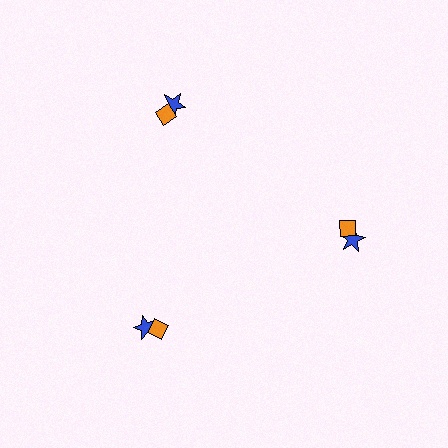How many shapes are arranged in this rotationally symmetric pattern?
There are 6 shapes, arranged in 3 groups of 2.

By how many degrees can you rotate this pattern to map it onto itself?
The pattern maps onto itself every 120 degrees of rotation.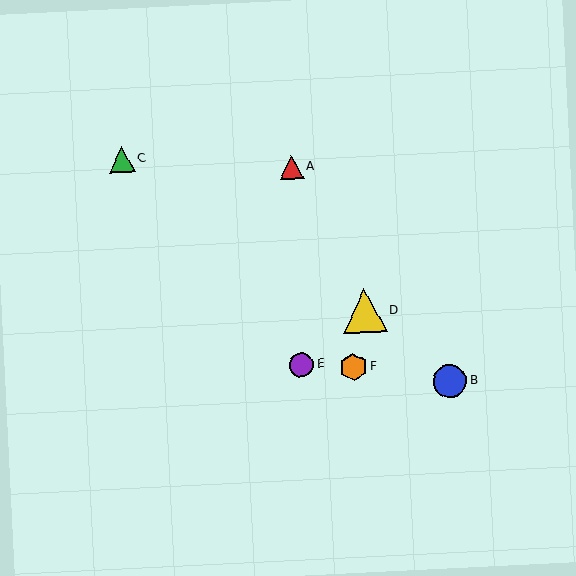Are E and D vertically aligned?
No, E is at x≈301 and D is at x≈365.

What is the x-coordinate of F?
Object F is at x≈353.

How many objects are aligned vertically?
2 objects (A, E) are aligned vertically.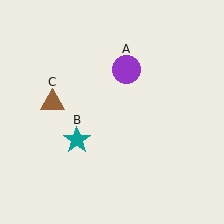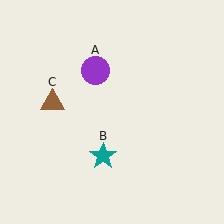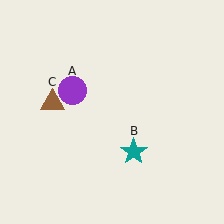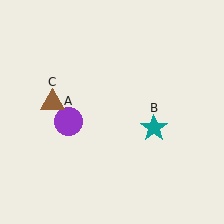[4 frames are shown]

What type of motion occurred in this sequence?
The purple circle (object A), teal star (object B) rotated counterclockwise around the center of the scene.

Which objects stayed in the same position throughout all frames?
Brown triangle (object C) remained stationary.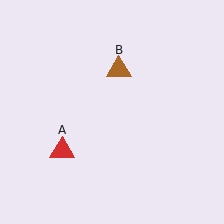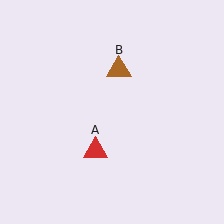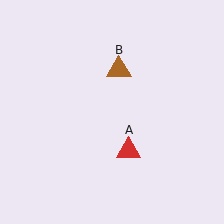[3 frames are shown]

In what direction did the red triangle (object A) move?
The red triangle (object A) moved right.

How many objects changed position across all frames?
1 object changed position: red triangle (object A).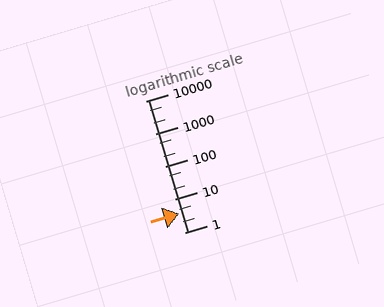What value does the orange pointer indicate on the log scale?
The pointer indicates approximately 3.6.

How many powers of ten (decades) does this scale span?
The scale spans 4 decades, from 1 to 10000.